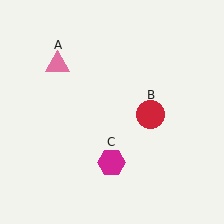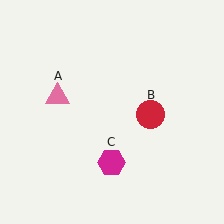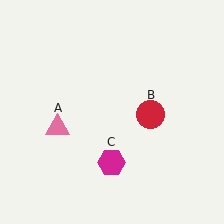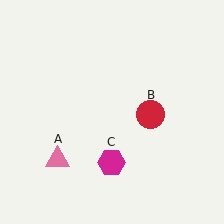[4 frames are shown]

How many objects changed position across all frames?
1 object changed position: pink triangle (object A).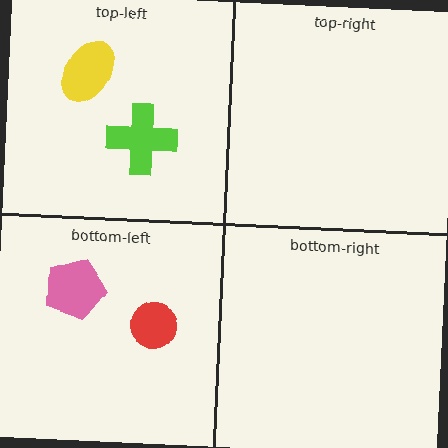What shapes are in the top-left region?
The lime cross, the yellow ellipse.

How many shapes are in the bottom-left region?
2.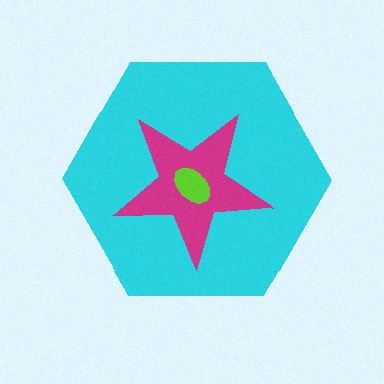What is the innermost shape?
The lime ellipse.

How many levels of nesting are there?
3.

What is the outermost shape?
The cyan hexagon.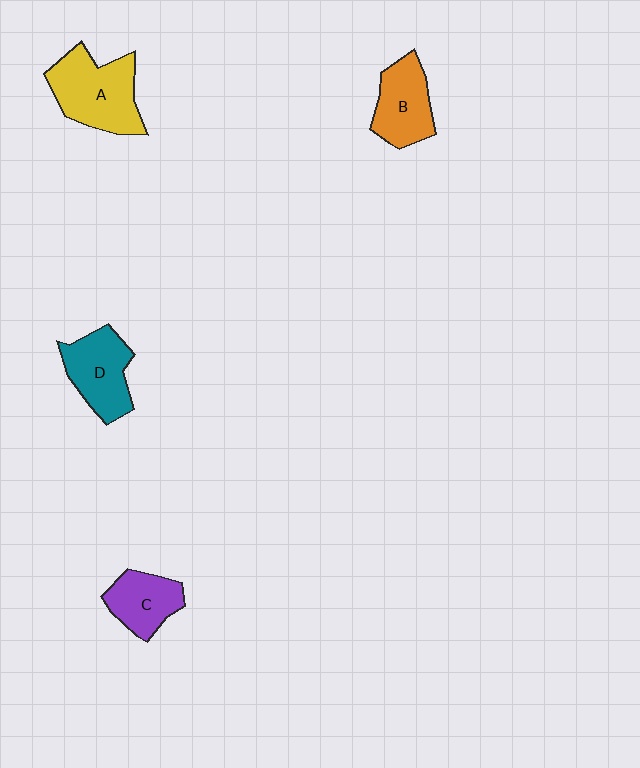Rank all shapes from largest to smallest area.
From largest to smallest: A (yellow), D (teal), B (orange), C (purple).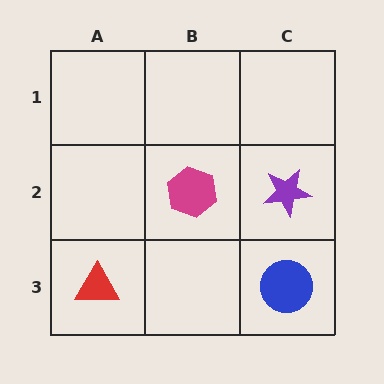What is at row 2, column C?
A purple star.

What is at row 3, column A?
A red triangle.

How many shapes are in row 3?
2 shapes.